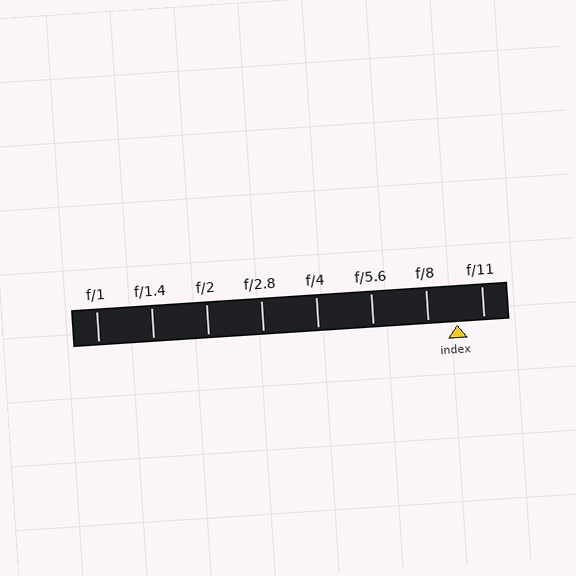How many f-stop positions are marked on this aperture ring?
There are 8 f-stop positions marked.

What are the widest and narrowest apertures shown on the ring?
The widest aperture shown is f/1 and the narrowest is f/11.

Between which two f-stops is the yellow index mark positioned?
The index mark is between f/8 and f/11.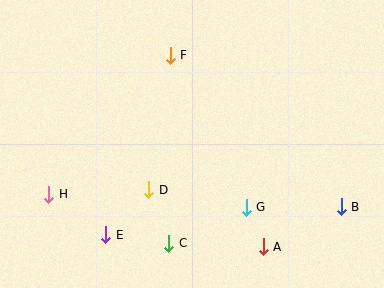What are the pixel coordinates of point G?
Point G is at (246, 207).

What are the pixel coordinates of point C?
Point C is at (169, 243).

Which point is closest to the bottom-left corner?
Point H is closest to the bottom-left corner.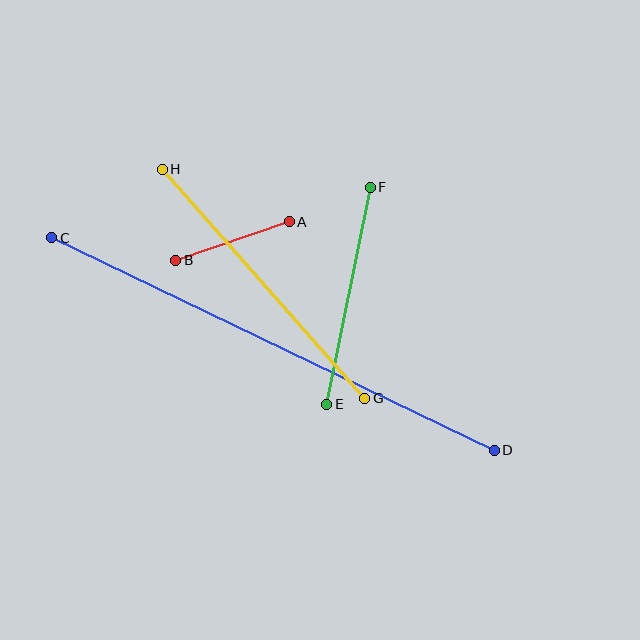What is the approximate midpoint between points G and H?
The midpoint is at approximately (263, 284) pixels.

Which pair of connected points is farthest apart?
Points C and D are farthest apart.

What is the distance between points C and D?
The distance is approximately 491 pixels.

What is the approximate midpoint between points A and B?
The midpoint is at approximately (232, 241) pixels.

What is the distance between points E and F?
The distance is approximately 221 pixels.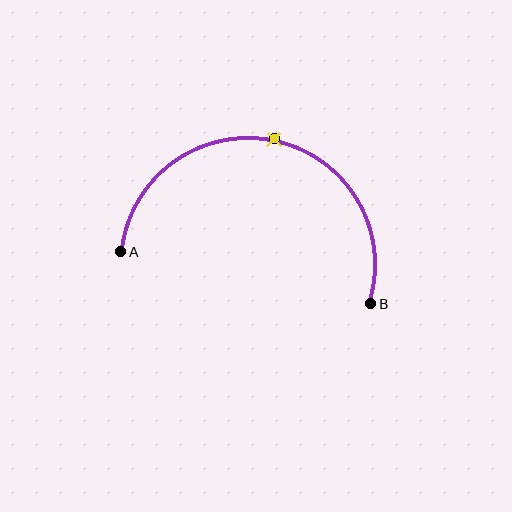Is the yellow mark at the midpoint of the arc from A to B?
Yes. The yellow mark lies on the arc at equal arc-length from both A and B — it is the arc midpoint.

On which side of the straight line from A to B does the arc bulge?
The arc bulges above the straight line connecting A and B.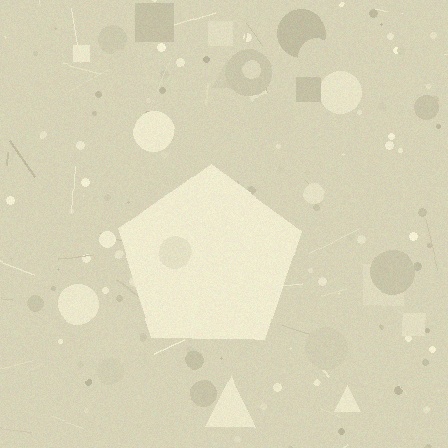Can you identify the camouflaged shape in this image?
The camouflaged shape is a pentagon.